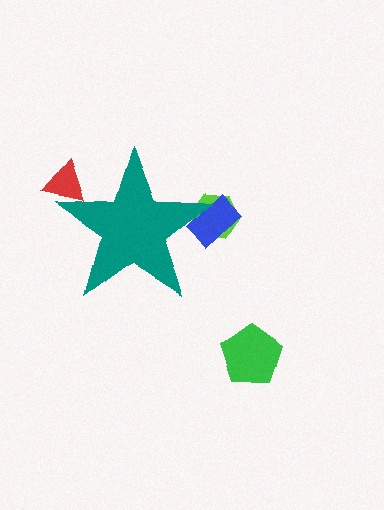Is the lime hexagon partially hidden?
Yes, the lime hexagon is partially hidden behind the teal star.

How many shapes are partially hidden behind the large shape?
3 shapes are partially hidden.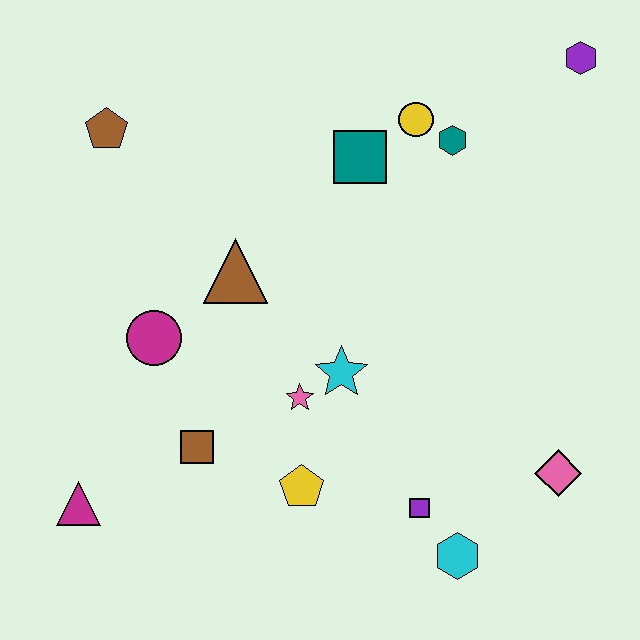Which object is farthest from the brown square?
The purple hexagon is farthest from the brown square.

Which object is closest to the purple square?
The cyan hexagon is closest to the purple square.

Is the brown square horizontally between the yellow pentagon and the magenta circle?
Yes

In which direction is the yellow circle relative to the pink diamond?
The yellow circle is above the pink diamond.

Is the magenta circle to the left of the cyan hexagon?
Yes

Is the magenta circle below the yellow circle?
Yes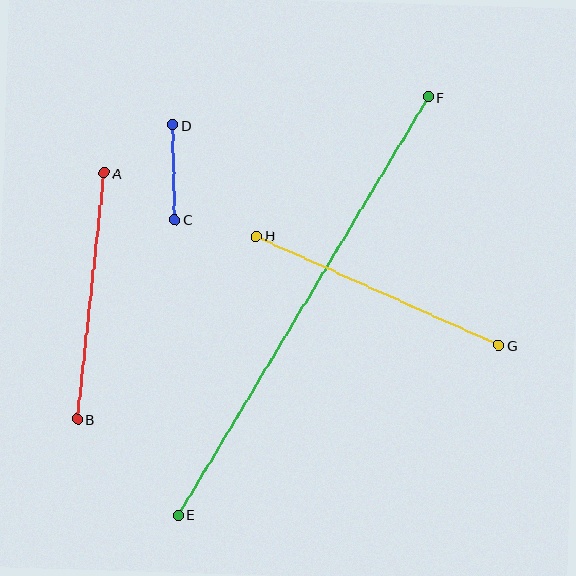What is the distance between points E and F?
The distance is approximately 487 pixels.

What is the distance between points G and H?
The distance is approximately 266 pixels.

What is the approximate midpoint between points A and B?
The midpoint is at approximately (91, 296) pixels.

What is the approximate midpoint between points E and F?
The midpoint is at approximately (303, 306) pixels.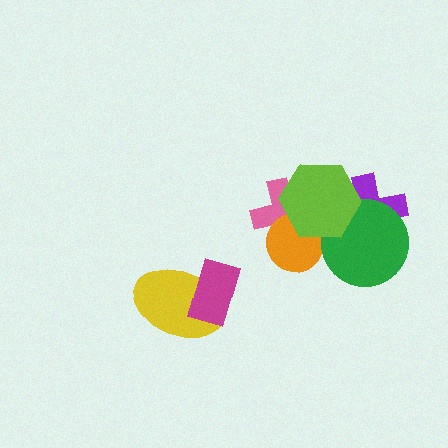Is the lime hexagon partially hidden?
No, no other shape covers it.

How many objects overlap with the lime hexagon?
4 objects overlap with the lime hexagon.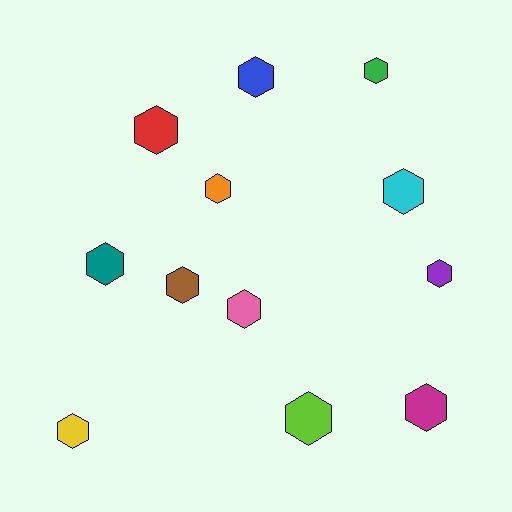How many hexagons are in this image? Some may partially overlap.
There are 12 hexagons.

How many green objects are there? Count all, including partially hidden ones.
There is 1 green object.